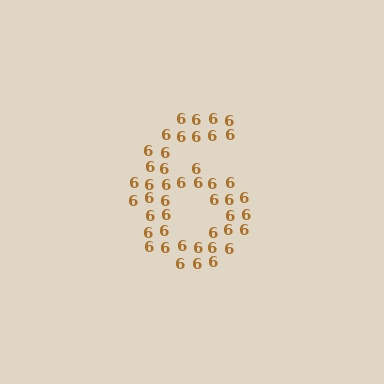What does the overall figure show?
The overall figure shows the digit 6.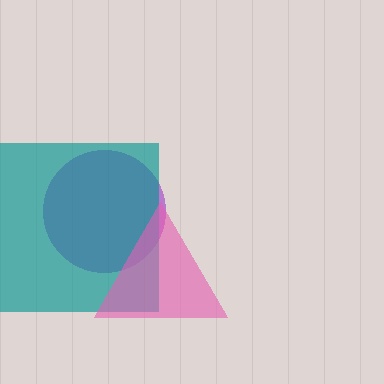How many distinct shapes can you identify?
There are 3 distinct shapes: a purple circle, a teal square, a pink triangle.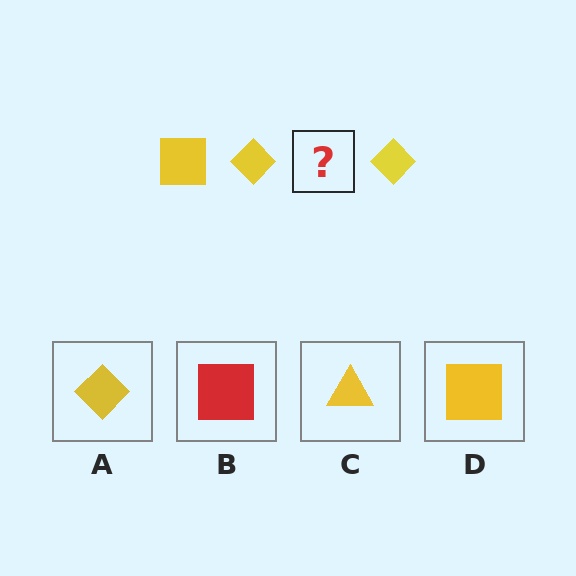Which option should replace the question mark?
Option D.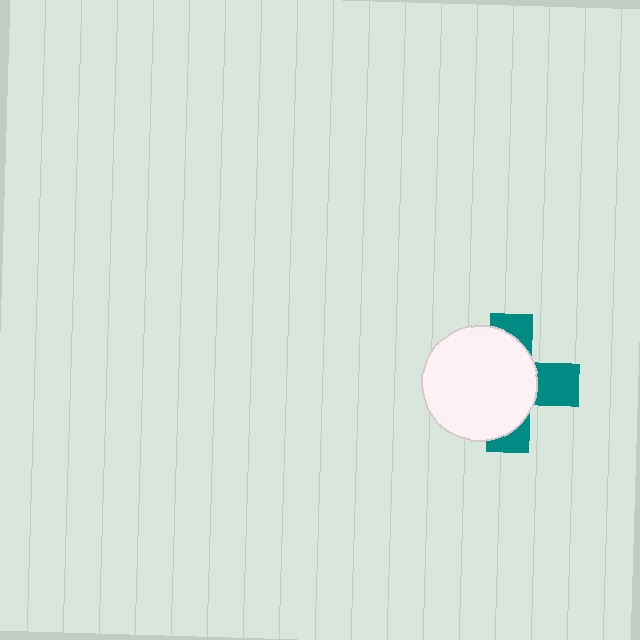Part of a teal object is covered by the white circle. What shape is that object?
It is a cross.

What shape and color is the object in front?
The object in front is a white circle.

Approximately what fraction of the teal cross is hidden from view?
Roughly 63% of the teal cross is hidden behind the white circle.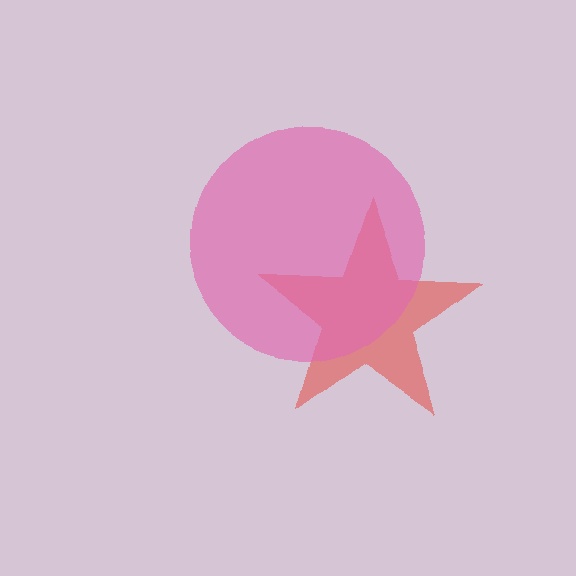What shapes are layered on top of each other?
The layered shapes are: a red star, a pink circle.